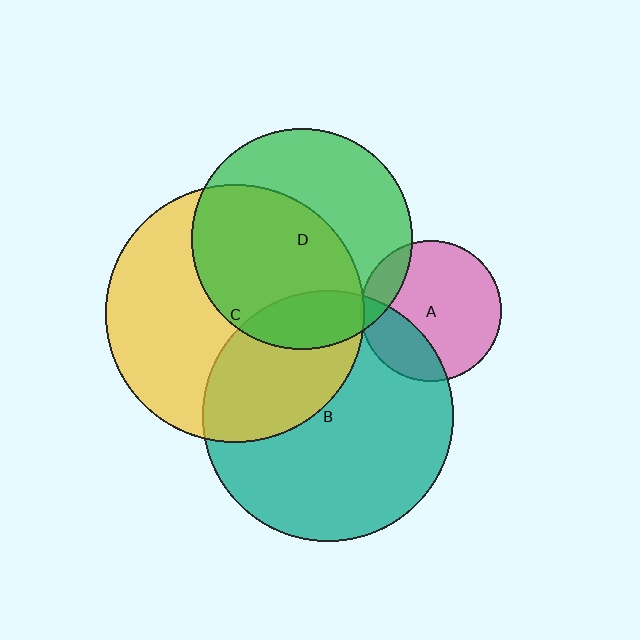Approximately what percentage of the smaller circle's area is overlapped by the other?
Approximately 15%.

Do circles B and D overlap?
Yes.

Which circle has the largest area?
Circle C (yellow).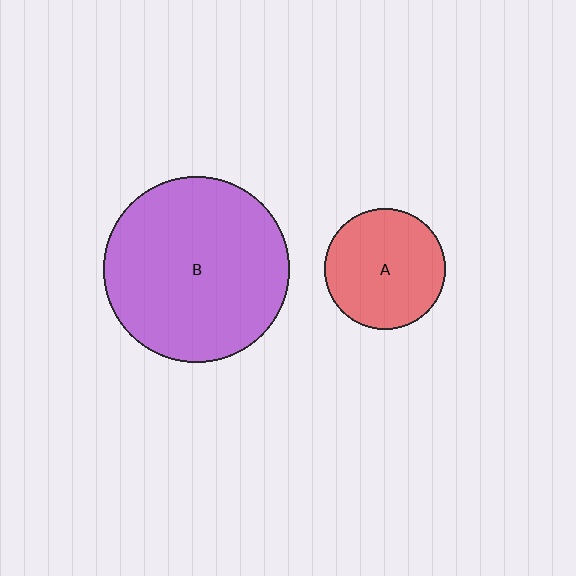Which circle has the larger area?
Circle B (purple).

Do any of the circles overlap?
No, none of the circles overlap.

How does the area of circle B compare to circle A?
Approximately 2.4 times.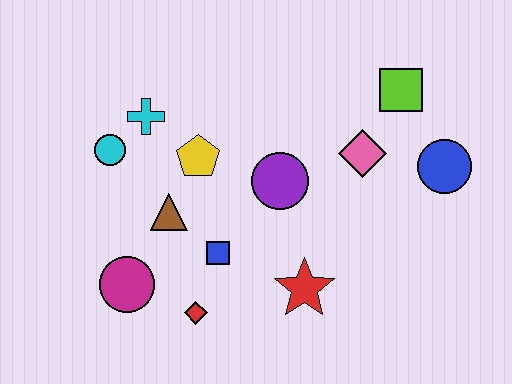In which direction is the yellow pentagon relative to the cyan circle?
The yellow pentagon is to the right of the cyan circle.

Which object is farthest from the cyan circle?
The blue circle is farthest from the cyan circle.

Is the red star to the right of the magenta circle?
Yes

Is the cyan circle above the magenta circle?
Yes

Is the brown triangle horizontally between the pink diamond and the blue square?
No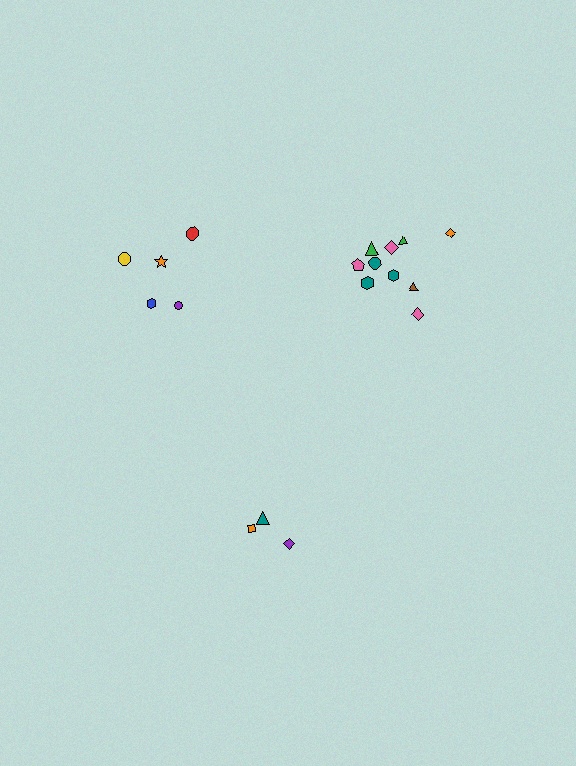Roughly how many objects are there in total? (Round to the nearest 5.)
Roughly 20 objects in total.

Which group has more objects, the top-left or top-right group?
The top-right group.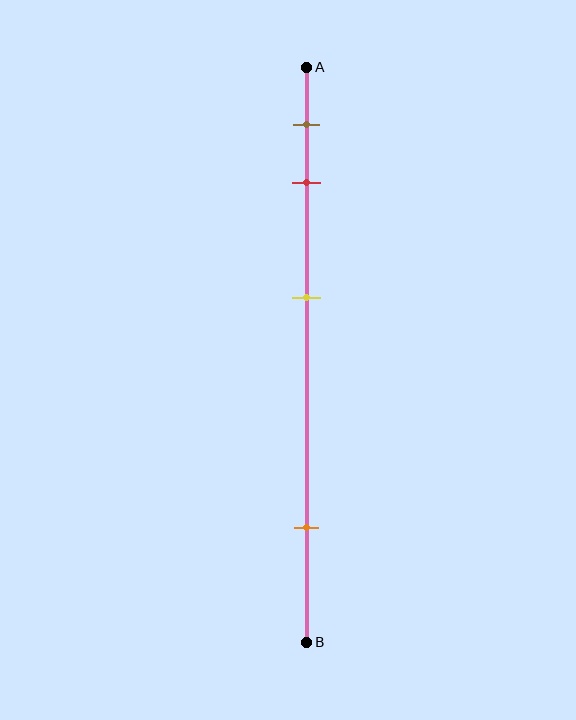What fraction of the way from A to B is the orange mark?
The orange mark is approximately 80% (0.8) of the way from A to B.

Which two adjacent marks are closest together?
The brown and red marks are the closest adjacent pair.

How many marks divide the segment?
There are 4 marks dividing the segment.